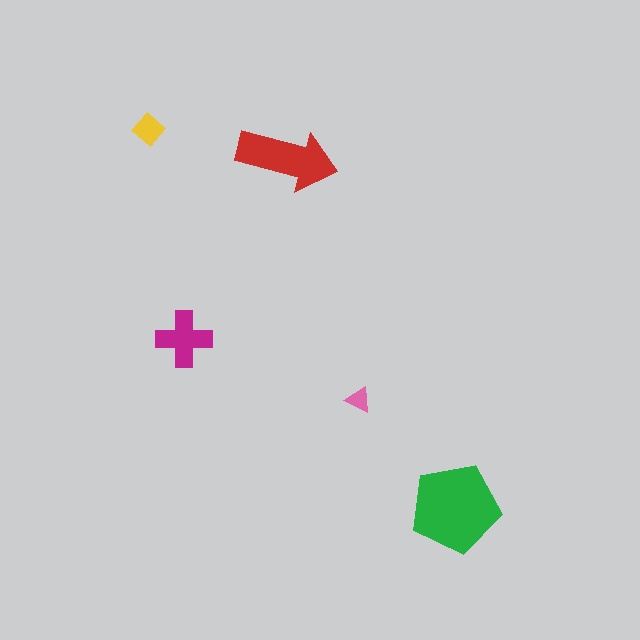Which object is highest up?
The yellow diamond is topmost.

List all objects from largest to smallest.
The green pentagon, the red arrow, the magenta cross, the yellow diamond, the pink triangle.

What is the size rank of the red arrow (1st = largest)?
2nd.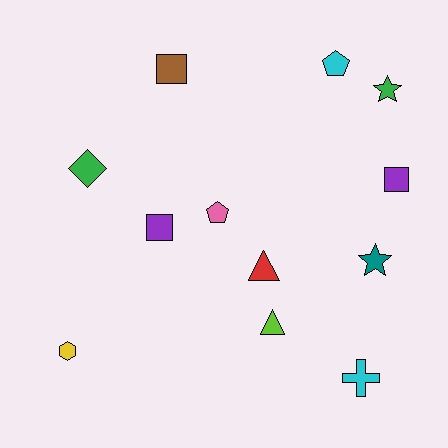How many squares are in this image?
There are 3 squares.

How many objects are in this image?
There are 12 objects.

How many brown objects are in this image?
There is 1 brown object.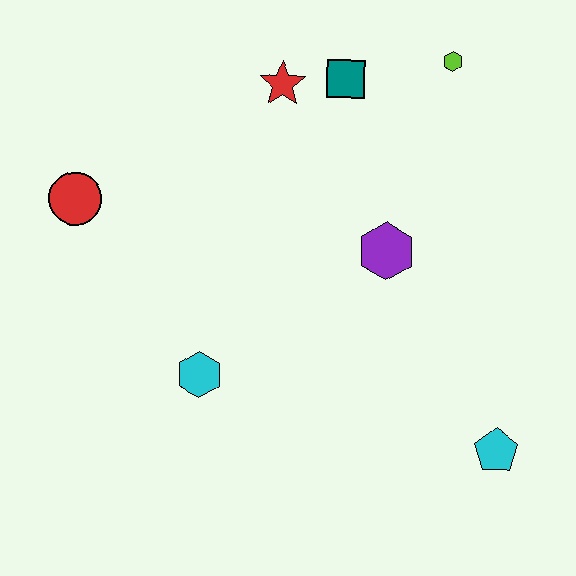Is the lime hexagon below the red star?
No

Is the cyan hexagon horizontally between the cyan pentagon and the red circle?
Yes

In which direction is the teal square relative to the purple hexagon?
The teal square is above the purple hexagon.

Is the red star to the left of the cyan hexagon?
No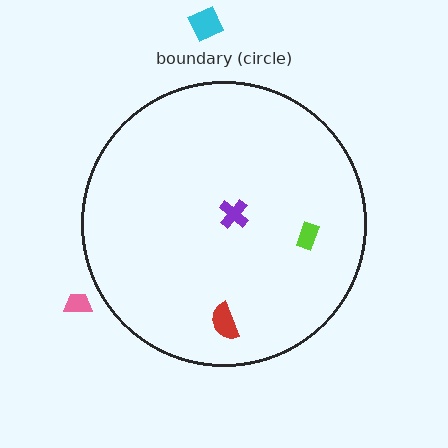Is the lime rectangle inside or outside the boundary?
Inside.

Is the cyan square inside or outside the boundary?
Outside.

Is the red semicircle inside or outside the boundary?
Inside.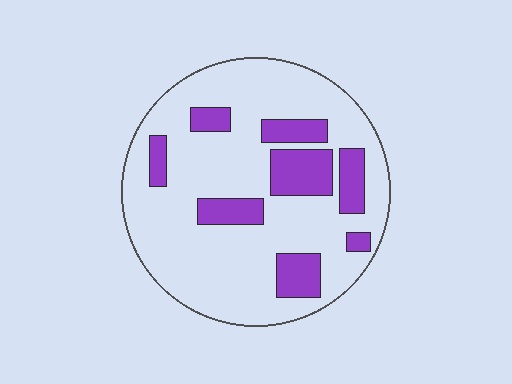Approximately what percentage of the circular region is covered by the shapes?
Approximately 20%.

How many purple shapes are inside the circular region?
8.